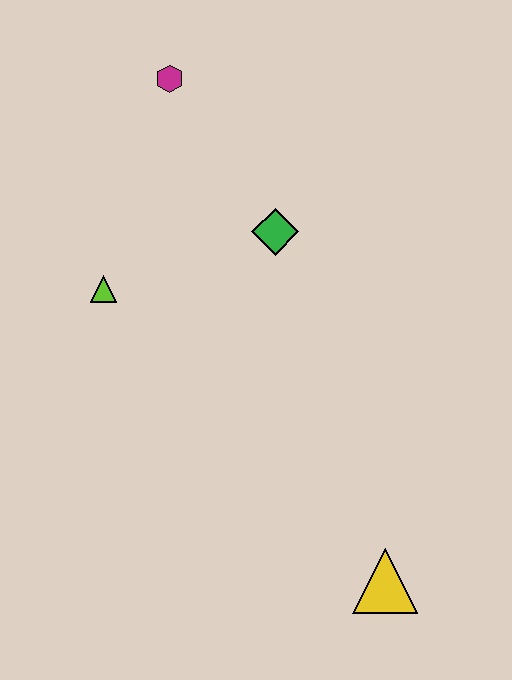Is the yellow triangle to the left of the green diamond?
No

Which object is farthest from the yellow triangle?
The magenta hexagon is farthest from the yellow triangle.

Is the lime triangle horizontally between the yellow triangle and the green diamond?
No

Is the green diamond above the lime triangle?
Yes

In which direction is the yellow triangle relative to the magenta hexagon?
The yellow triangle is below the magenta hexagon.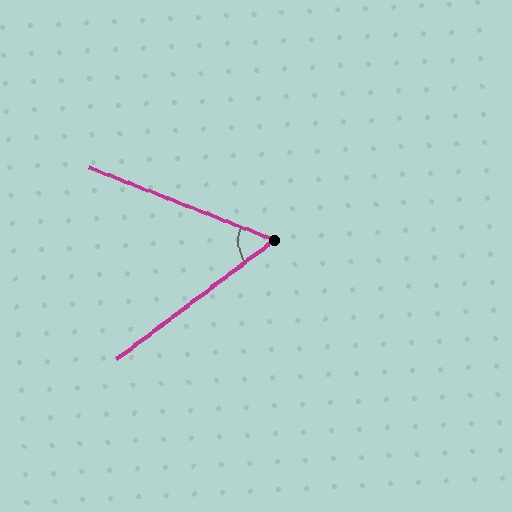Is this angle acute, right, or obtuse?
It is acute.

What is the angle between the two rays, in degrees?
Approximately 58 degrees.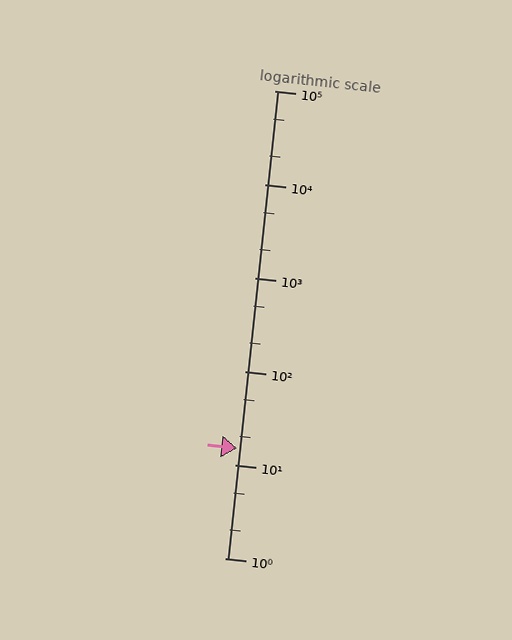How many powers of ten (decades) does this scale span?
The scale spans 5 decades, from 1 to 100000.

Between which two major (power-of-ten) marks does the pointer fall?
The pointer is between 10 and 100.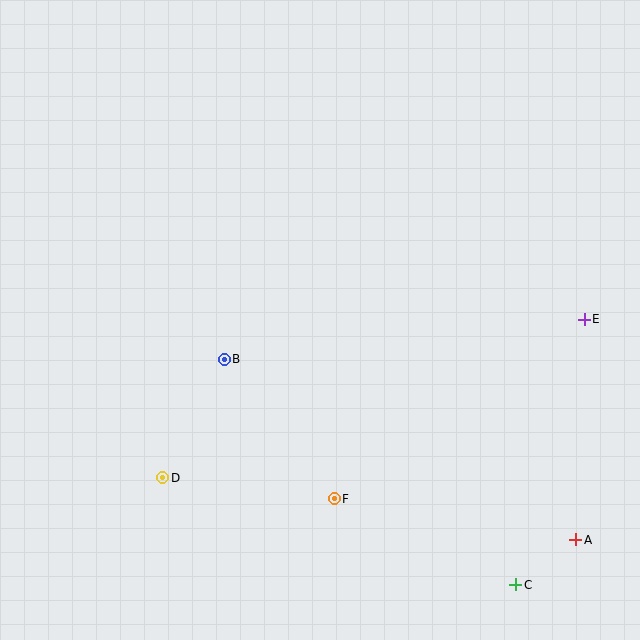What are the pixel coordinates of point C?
Point C is at (516, 585).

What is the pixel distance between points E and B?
The distance between E and B is 362 pixels.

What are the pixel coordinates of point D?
Point D is at (163, 478).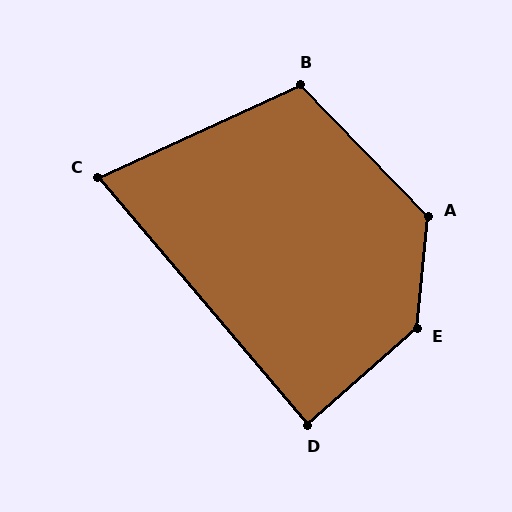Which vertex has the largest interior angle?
E, at approximately 137 degrees.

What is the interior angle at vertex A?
Approximately 130 degrees (obtuse).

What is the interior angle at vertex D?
Approximately 89 degrees (approximately right).